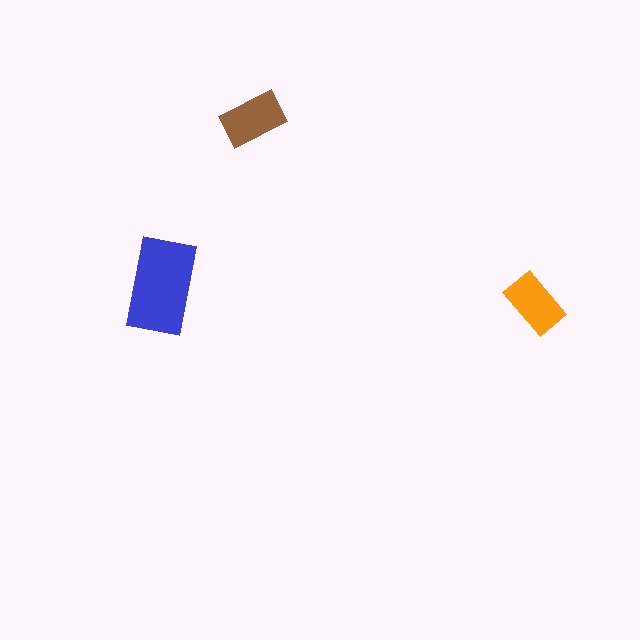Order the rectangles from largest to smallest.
the blue one, the brown one, the orange one.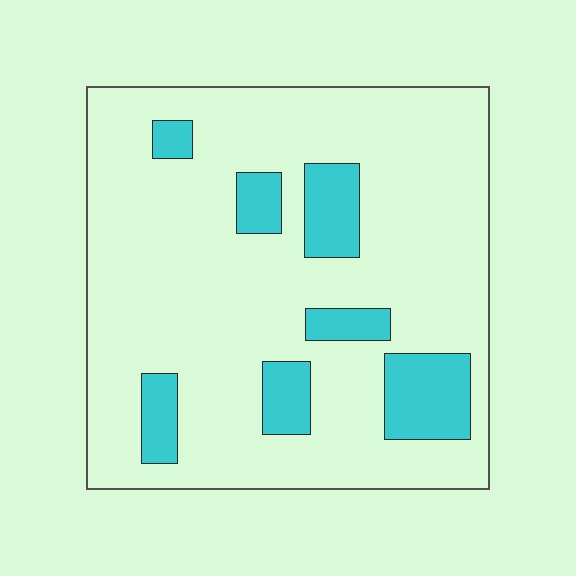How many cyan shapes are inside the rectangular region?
7.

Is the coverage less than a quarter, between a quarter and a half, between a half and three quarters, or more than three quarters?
Less than a quarter.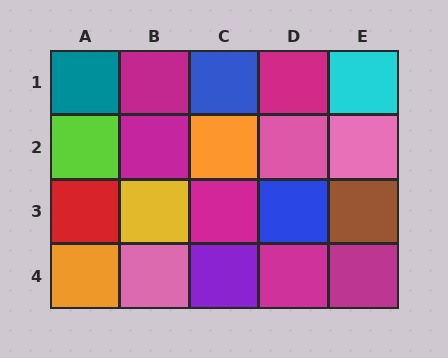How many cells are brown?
1 cell is brown.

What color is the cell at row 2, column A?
Lime.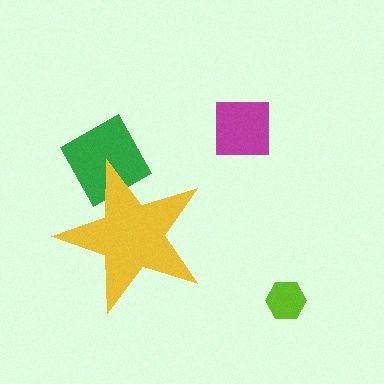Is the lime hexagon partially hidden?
No, the lime hexagon is fully visible.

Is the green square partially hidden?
Yes, the green square is partially hidden behind the yellow star.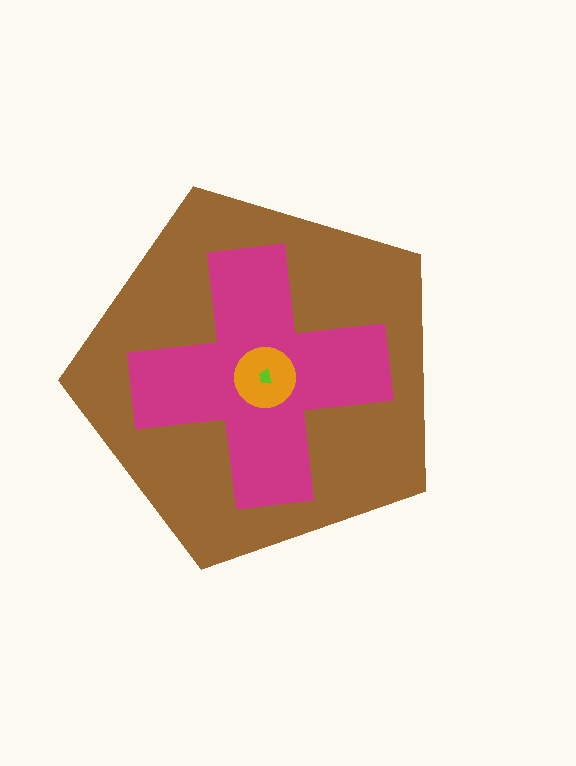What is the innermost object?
The lime trapezoid.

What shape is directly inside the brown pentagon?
The magenta cross.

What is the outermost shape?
The brown pentagon.